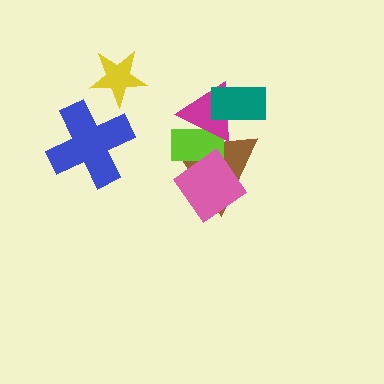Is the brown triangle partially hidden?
Yes, it is partially covered by another shape.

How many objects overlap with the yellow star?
0 objects overlap with the yellow star.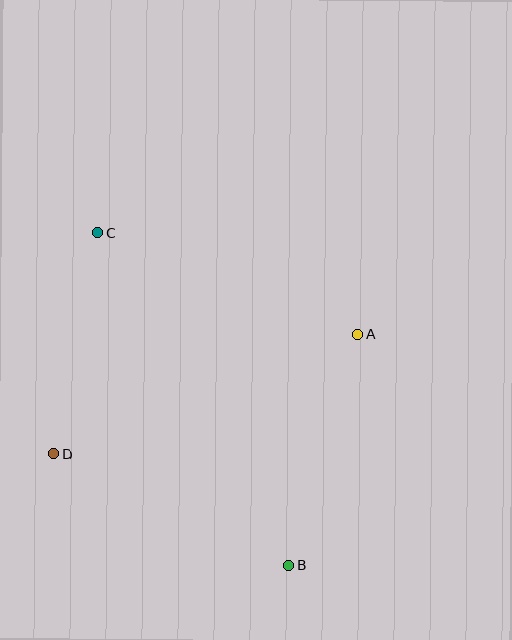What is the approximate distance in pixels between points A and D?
The distance between A and D is approximately 327 pixels.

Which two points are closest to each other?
Points C and D are closest to each other.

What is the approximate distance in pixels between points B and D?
The distance between B and D is approximately 260 pixels.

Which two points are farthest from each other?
Points B and C are farthest from each other.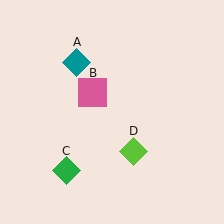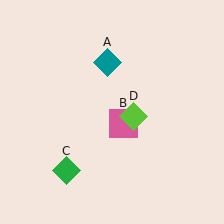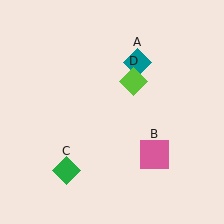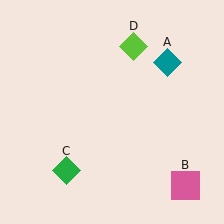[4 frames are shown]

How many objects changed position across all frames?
3 objects changed position: teal diamond (object A), pink square (object B), lime diamond (object D).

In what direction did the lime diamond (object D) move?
The lime diamond (object D) moved up.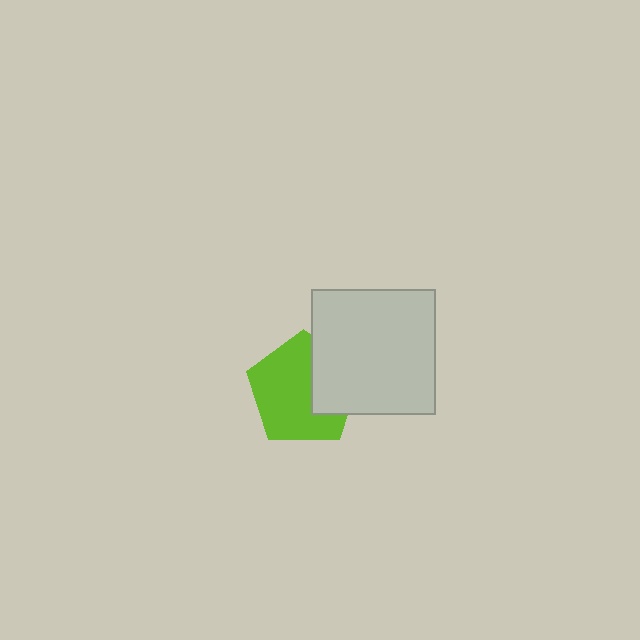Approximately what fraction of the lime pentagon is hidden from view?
Roughly 32% of the lime pentagon is hidden behind the light gray square.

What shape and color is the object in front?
The object in front is a light gray square.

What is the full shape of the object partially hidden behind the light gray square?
The partially hidden object is a lime pentagon.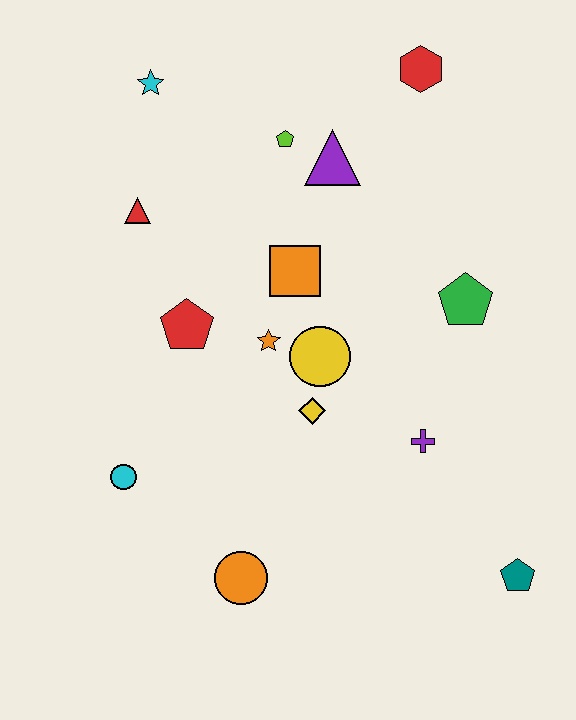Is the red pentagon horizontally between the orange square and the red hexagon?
No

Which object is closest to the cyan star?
The red triangle is closest to the cyan star.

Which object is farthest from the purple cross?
The cyan star is farthest from the purple cross.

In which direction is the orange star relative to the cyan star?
The orange star is below the cyan star.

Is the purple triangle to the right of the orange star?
Yes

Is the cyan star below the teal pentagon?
No